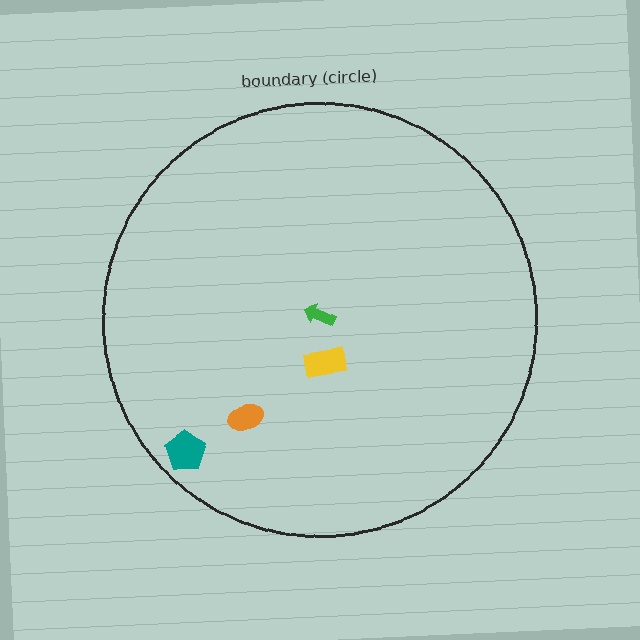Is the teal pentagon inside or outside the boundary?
Inside.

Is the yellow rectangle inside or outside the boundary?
Inside.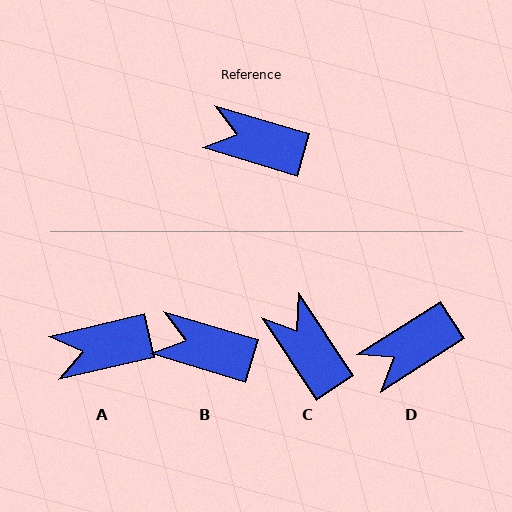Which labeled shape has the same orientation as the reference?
B.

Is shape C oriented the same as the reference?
No, it is off by about 40 degrees.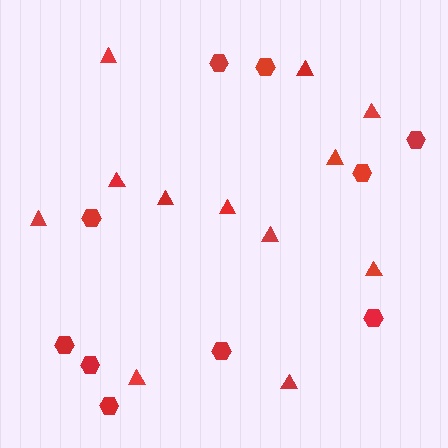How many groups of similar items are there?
There are 2 groups: one group of triangles (12) and one group of hexagons (10).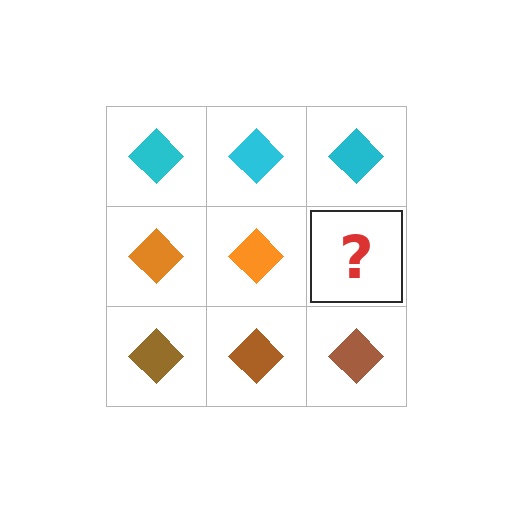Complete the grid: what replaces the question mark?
The question mark should be replaced with an orange diamond.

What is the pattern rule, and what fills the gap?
The rule is that each row has a consistent color. The gap should be filled with an orange diamond.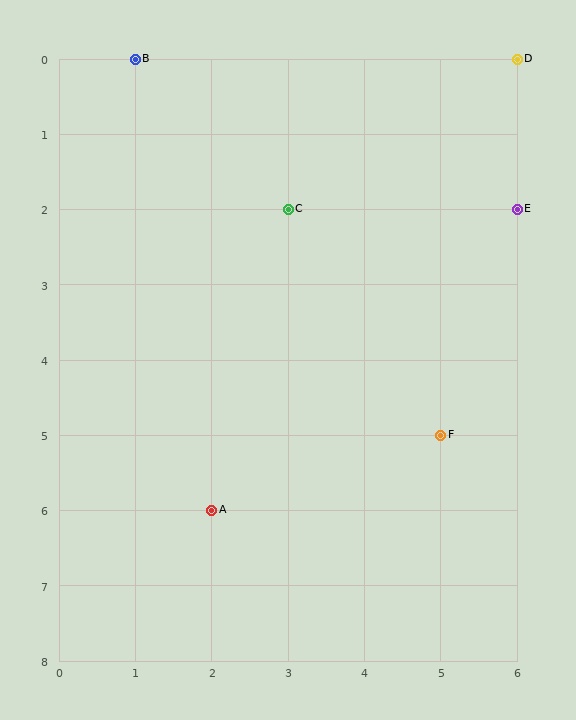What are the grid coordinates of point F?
Point F is at grid coordinates (5, 5).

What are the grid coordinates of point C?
Point C is at grid coordinates (3, 2).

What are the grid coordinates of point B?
Point B is at grid coordinates (1, 0).